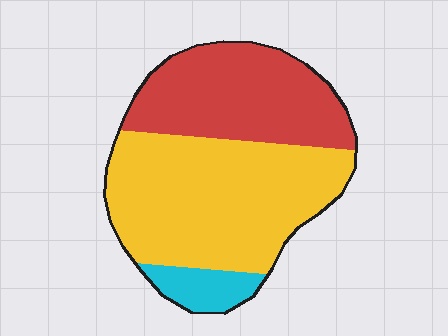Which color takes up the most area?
Yellow, at roughly 55%.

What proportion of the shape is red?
Red covers 37% of the shape.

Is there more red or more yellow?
Yellow.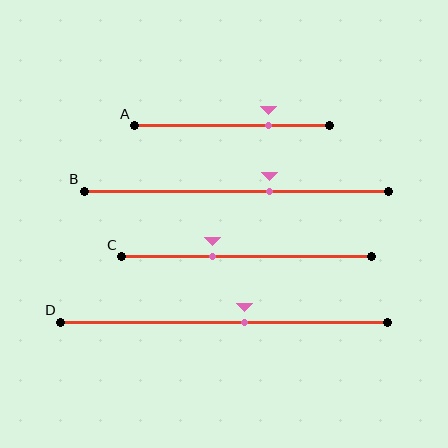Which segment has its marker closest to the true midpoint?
Segment D has its marker closest to the true midpoint.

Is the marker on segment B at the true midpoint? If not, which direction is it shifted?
No, the marker on segment B is shifted to the right by about 11% of the segment length.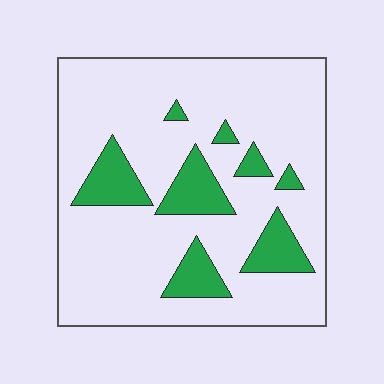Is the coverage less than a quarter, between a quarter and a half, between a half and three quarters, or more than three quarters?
Less than a quarter.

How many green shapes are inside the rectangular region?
8.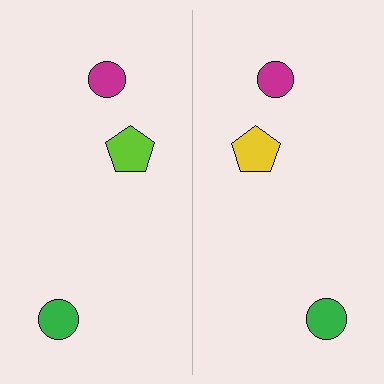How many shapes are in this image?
There are 6 shapes in this image.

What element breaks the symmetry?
The yellow pentagon on the right side breaks the symmetry — its mirror counterpart is lime.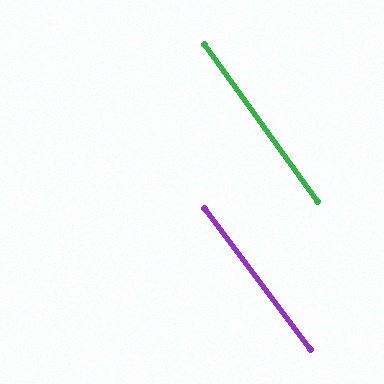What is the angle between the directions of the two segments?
Approximately 1 degree.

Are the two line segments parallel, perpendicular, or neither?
Parallel — their directions differ by only 1.3°.